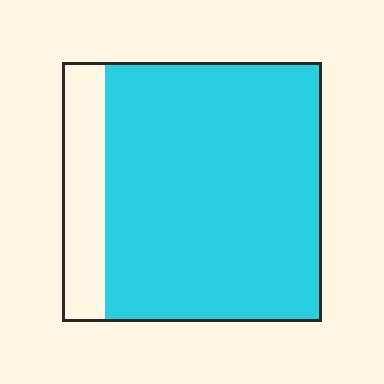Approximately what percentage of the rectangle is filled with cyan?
Approximately 85%.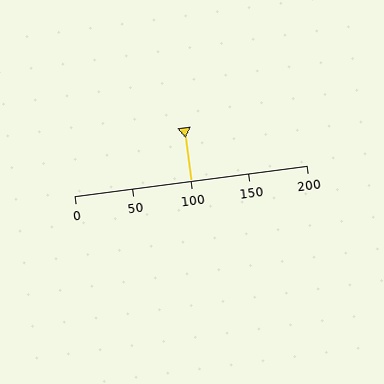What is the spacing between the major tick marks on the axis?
The major ticks are spaced 50 apart.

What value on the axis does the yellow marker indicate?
The marker indicates approximately 100.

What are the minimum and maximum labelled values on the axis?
The axis runs from 0 to 200.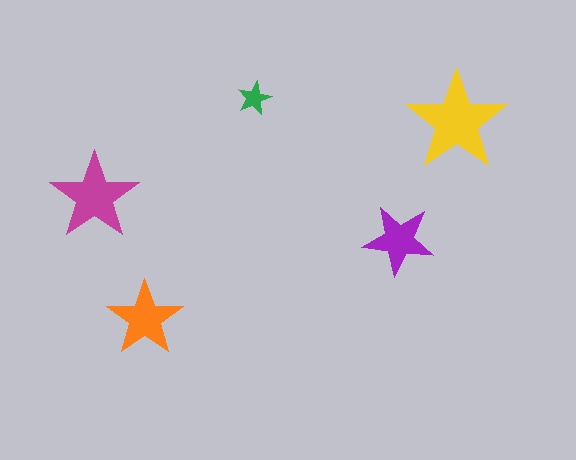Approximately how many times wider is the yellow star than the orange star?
About 1.5 times wider.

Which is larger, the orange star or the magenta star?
The magenta one.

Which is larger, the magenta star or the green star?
The magenta one.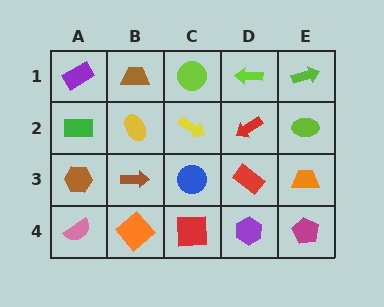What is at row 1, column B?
A brown trapezoid.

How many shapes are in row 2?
5 shapes.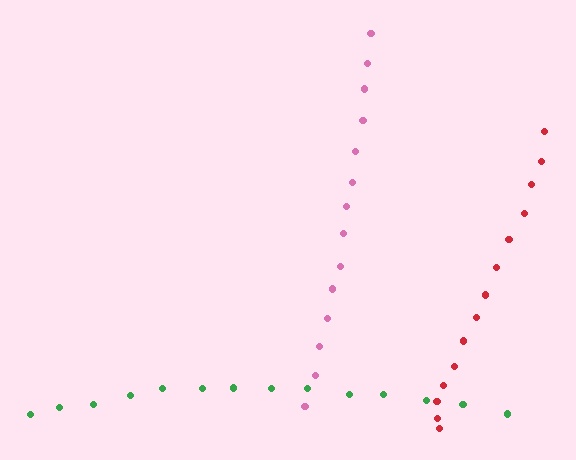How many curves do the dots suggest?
There are 3 distinct paths.